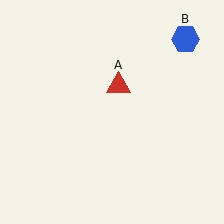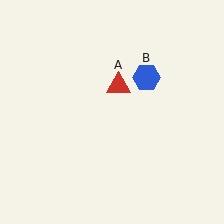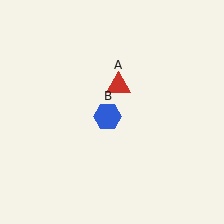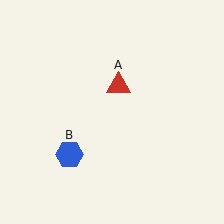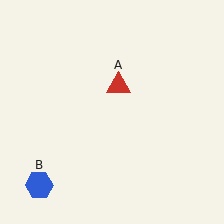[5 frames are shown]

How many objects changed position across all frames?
1 object changed position: blue hexagon (object B).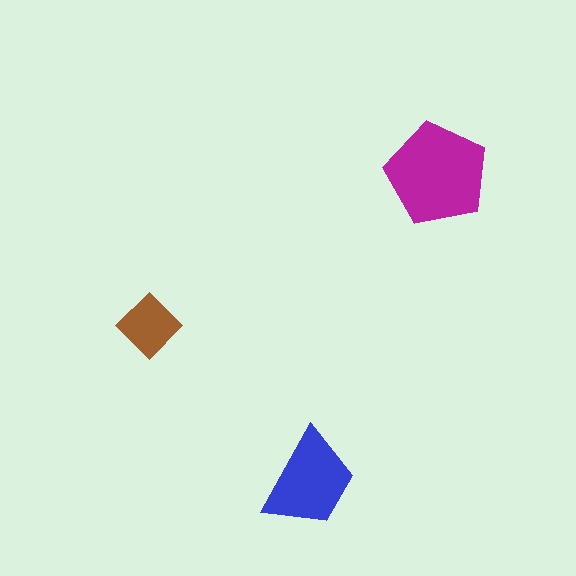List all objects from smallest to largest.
The brown diamond, the blue trapezoid, the magenta pentagon.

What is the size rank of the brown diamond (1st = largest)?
3rd.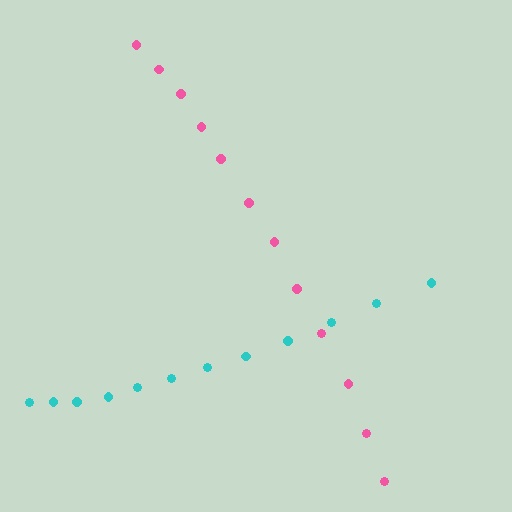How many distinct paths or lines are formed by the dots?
There are 2 distinct paths.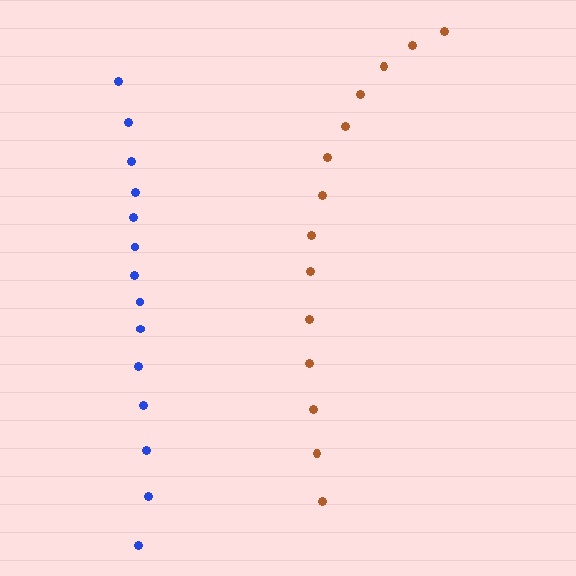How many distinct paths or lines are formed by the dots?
There are 2 distinct paths.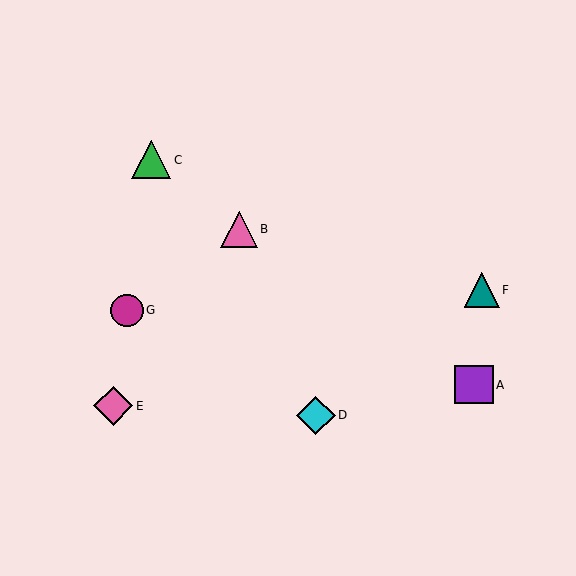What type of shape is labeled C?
Shape C is a green triangle.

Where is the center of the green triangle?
The center of the green triangle is at (151, 160).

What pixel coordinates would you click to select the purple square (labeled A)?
Click at (474, 385) to select the purple square A.